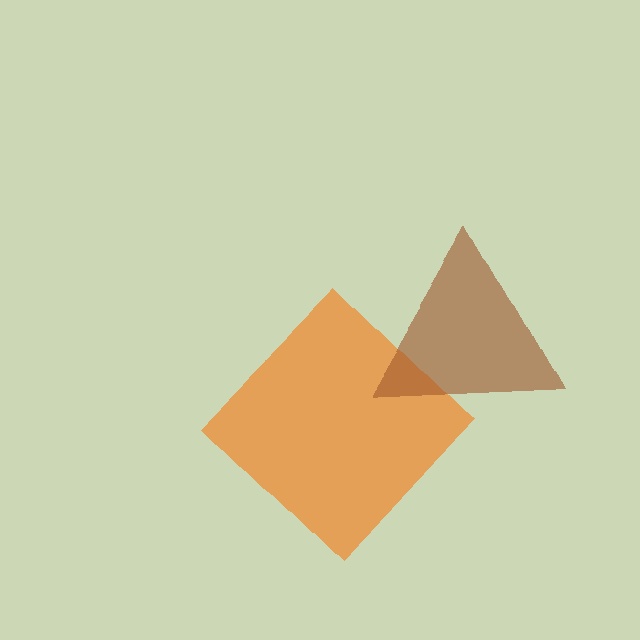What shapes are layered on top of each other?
The layered shapes are: an orange diamond, a brown triangle.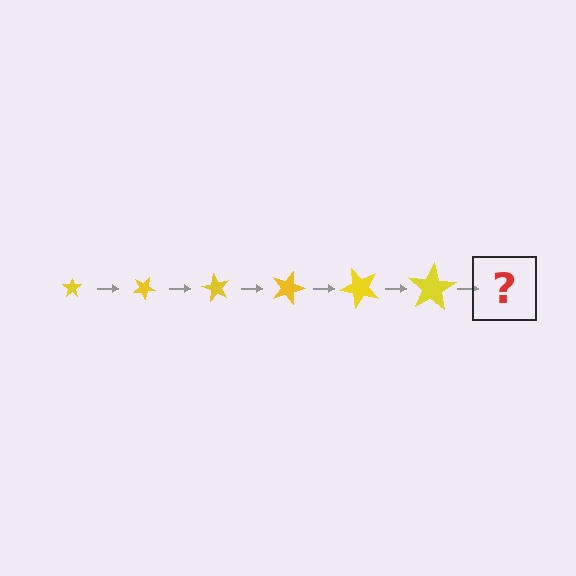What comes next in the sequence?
The next element should be a star, larger than the previous one and rotated 180 degrees from the start.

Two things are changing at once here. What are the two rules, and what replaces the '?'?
The two rules are that the star grows larger each step and it rotates 30 degrees each step. The '?' should be a star, larger than the previous one and rotated 180 degrees from the start.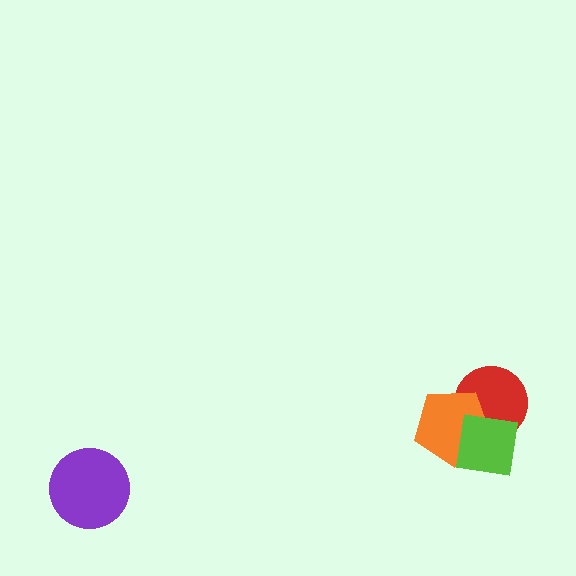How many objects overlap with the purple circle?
0 objects overlap with the purple circle.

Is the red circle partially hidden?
Yes, it is partially covered by another shape.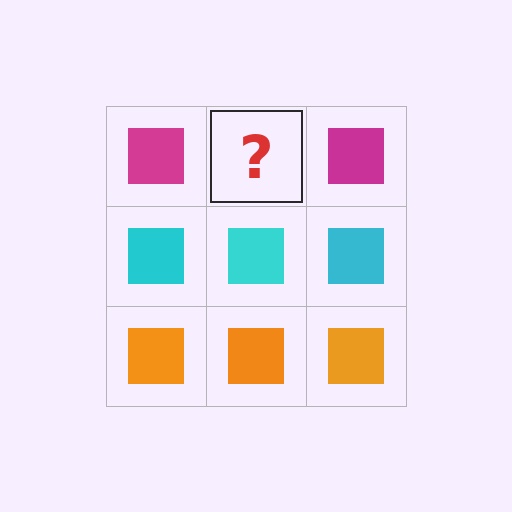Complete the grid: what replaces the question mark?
The question mark should be replaced with a magenta square.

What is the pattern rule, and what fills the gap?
The rule is that each row has a consistent color. The gap should be filled with a magenta square.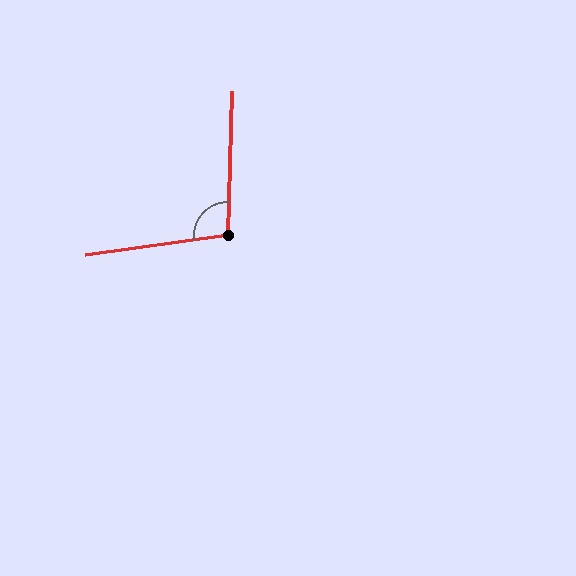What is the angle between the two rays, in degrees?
Approximately 100 degrees.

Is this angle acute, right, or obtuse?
It is obtuse.